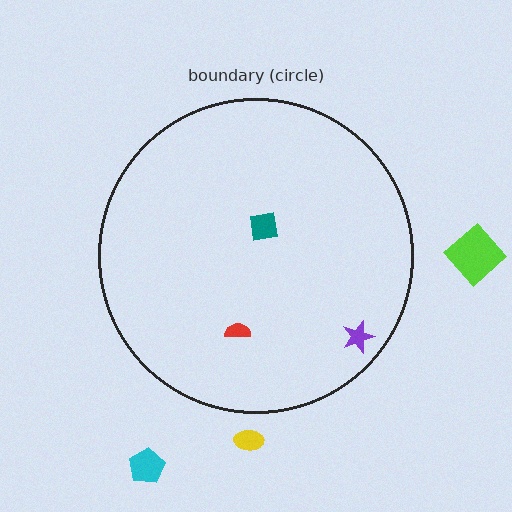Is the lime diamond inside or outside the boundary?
Outside.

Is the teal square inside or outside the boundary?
Inside.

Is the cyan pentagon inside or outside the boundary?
Outside.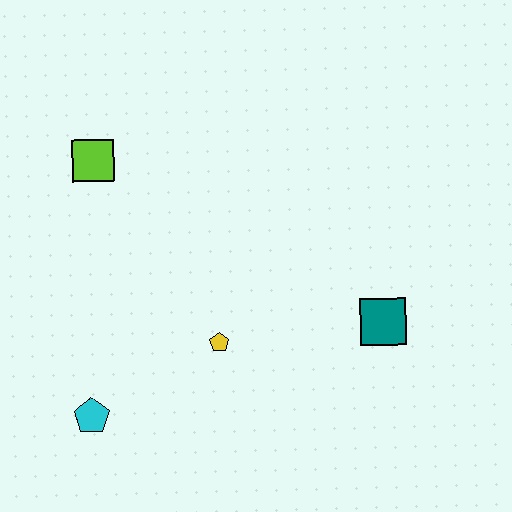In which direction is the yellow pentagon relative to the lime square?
The yellow pentagon is below the lime square.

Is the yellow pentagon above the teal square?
No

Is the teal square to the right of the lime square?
Yes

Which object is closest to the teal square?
The yellow pentagon is closest to the teal square.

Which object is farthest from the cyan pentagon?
The teal square is farthest from the cyan pentagon.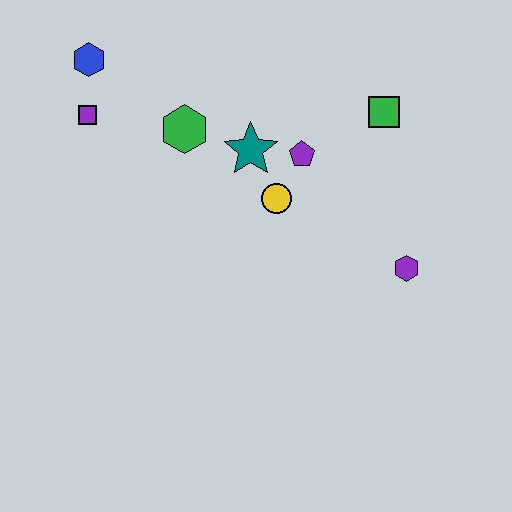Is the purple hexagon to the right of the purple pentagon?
Yes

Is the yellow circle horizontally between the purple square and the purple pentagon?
Yes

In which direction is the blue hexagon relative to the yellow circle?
The blue hexagon is to the left of the yellow circle.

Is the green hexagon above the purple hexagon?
Yes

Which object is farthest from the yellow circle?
The blue hexagon is farthest from the yellow circle.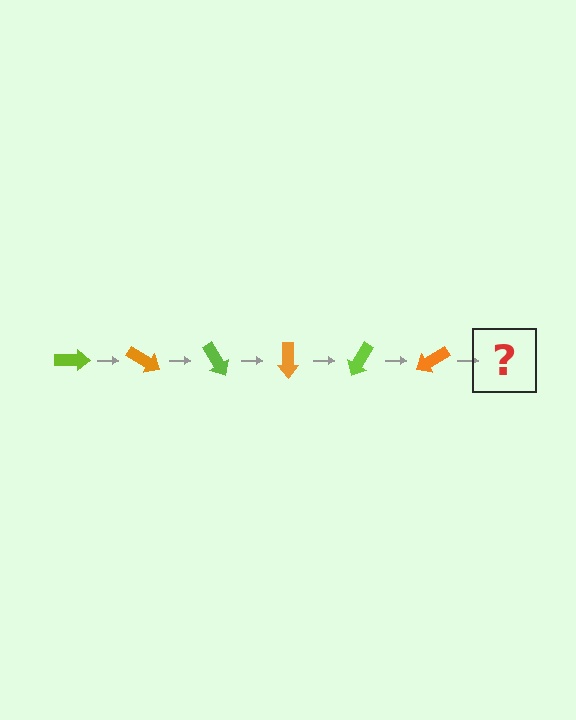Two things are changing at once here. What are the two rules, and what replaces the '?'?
The two rules are that it rotates 30 degrees each step and the color cycles through lime and orange. The '?' should be a lime arrow, rotated 180 degrees from the start.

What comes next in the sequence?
The next element should be a lime arrow, rotated 180 degrees from the start.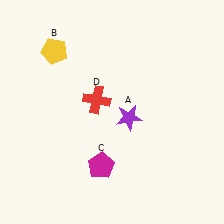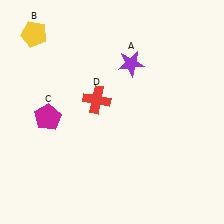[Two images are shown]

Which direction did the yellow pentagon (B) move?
The yellow pentagon (B) moved left.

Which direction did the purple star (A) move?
The purple star (A) moved up.